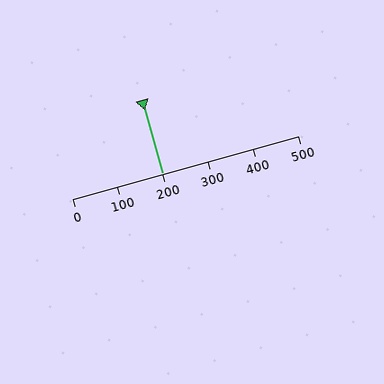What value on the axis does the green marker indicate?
The marker indicates approximately 200.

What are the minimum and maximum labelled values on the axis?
The axis runs from 0 to 500.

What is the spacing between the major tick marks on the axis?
The major ticks are spaced 100 apart.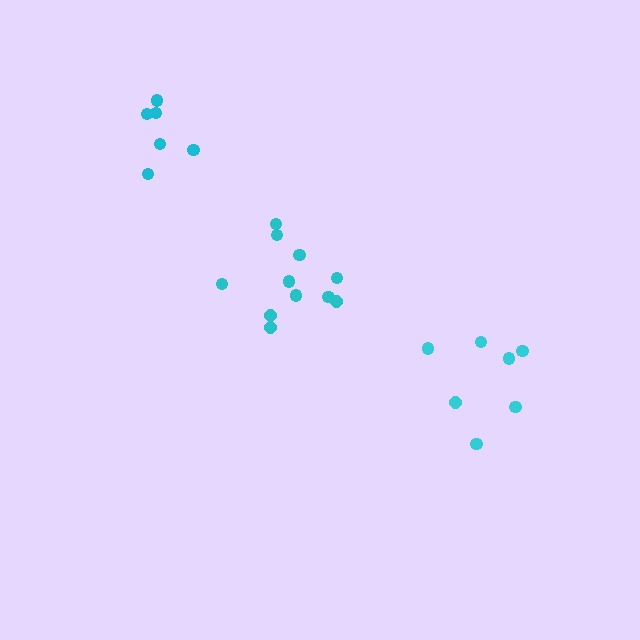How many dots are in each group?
Group 1: 6 dots, Group 2: 11 dots, Group 3: 7 dots (24 total).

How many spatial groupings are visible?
There are 3 spatial groupings.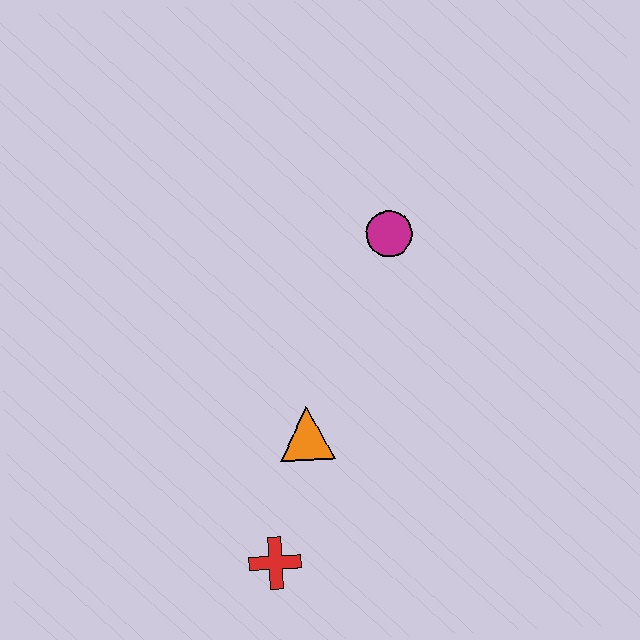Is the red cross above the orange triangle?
No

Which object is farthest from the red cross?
The magenta circle is farthest from the red cross.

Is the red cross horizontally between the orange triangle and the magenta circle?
No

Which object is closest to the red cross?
The orange triangle is closest to the red cross.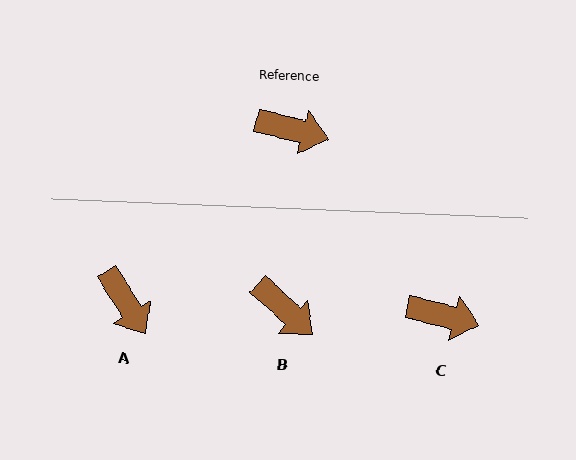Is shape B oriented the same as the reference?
No, it is off by about 28 degrees.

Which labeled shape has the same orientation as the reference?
C.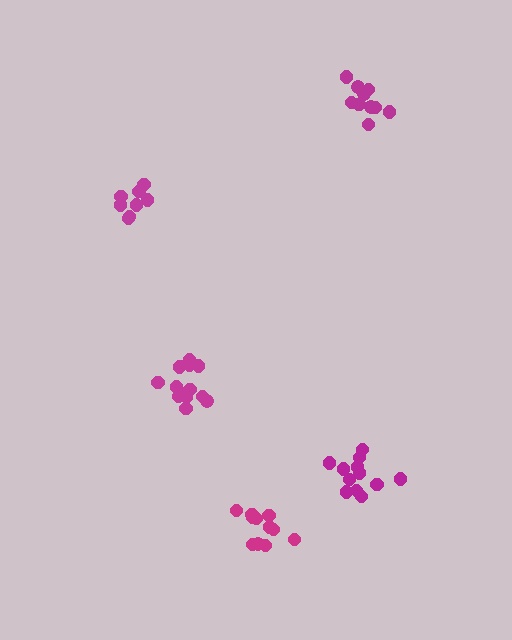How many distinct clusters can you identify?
There are 5 distinct clusters.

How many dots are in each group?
Group 1: 14 dots, Group 2: 10 dots, Group 3: 11 dots, Group 4: 8 dots, Group 5: 12 dots (55 total).